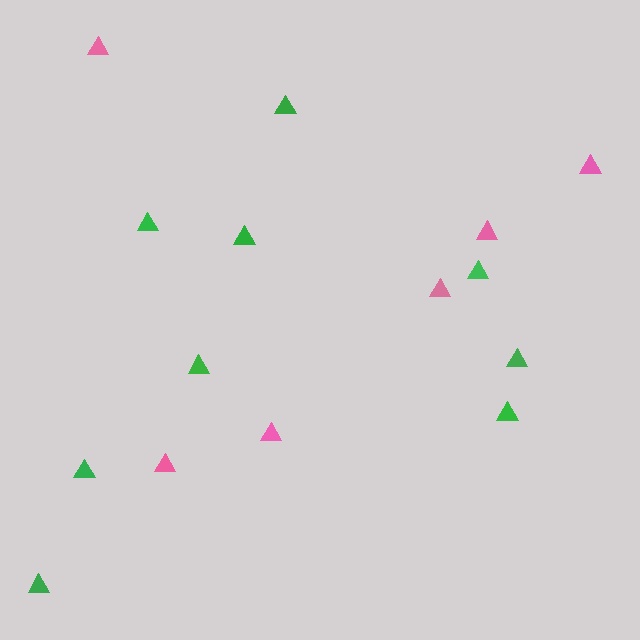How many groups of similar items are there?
There are 2 groups: one group of pink triangles (6) and one group of green triangles (9).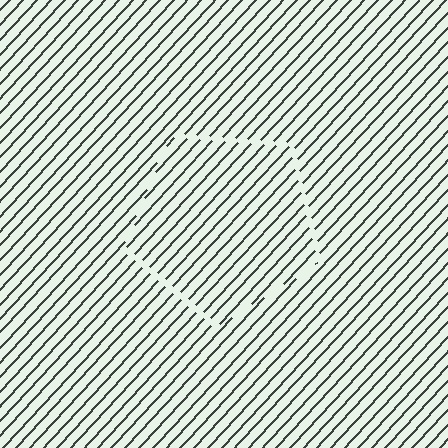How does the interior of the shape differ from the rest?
The interior of the shape contains the same grating, shifted by half a period — the contour is defined by the phase discontinuity where line-ends from the inner and outer gratings abut.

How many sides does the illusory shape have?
5 sides — the line-ends trace a pentagon.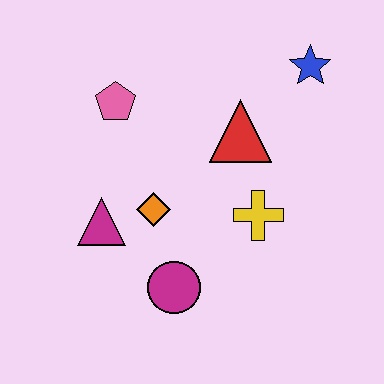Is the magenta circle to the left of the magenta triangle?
No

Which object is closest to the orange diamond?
The magenta triangle is closest to the orange diamond.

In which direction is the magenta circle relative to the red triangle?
The magenta circle is below the red triangle.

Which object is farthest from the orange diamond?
The blue star is farthest from the orange diamond.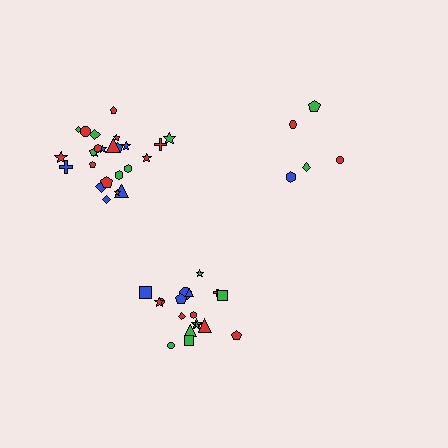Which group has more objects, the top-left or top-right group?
The top-left group.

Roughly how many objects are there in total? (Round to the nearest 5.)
Roughly 50 objects in total.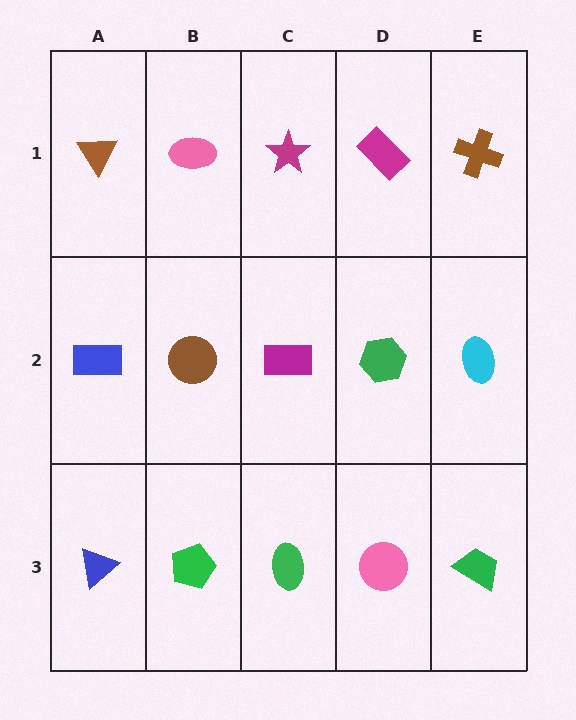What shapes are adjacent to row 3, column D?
A green hexagon (row 2, column D), a green ellipse (row 3, column C), a green trapezoid (row 3, column E).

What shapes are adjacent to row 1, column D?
A green hexagon (row 2, column D), a magenta star (row 1, column C), a brown cross (row 1, column E).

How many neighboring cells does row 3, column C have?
3.